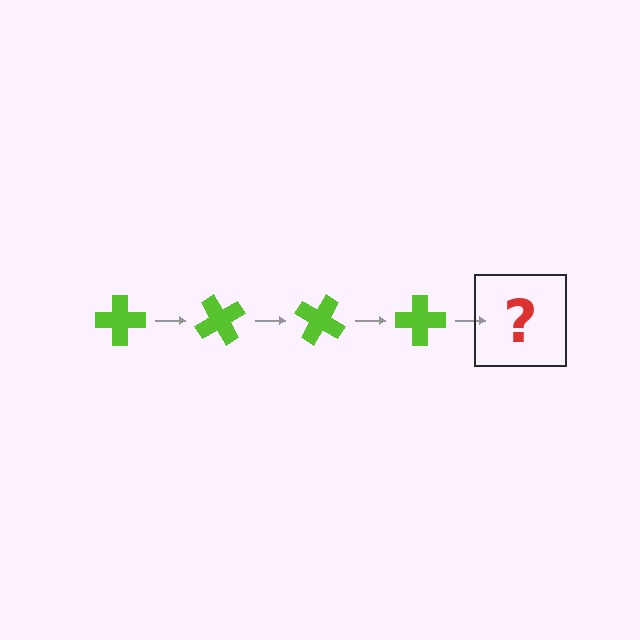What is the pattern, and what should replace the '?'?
The pattern is that the cross rotates 60 degrees each step. The '?' should be a lime cross rotated 240 degrees.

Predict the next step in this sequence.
The next step is a lime cross rotated 240 degrees.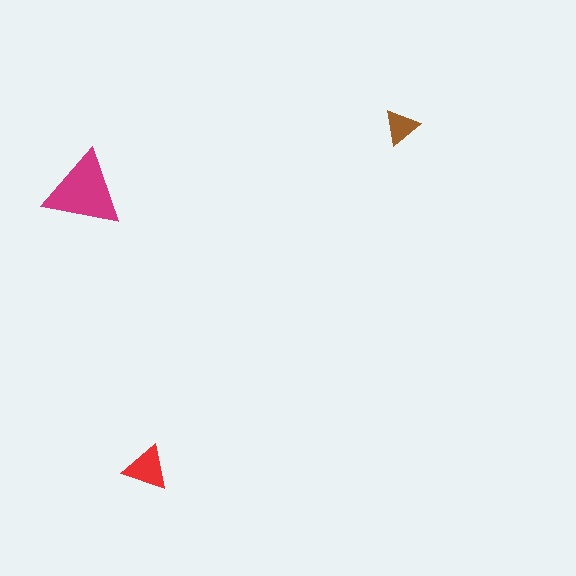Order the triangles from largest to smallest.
the magenta one, the red one, the brown one.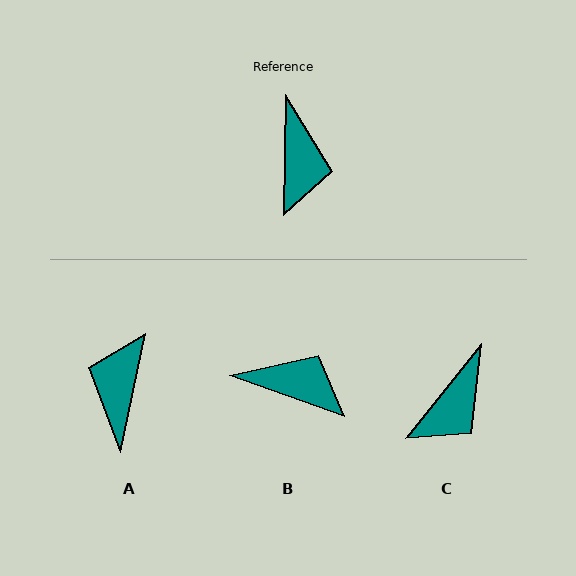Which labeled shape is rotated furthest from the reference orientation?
A, about 169 degrees away.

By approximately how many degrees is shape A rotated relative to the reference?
Approximately 169 degrees counter-clockwise.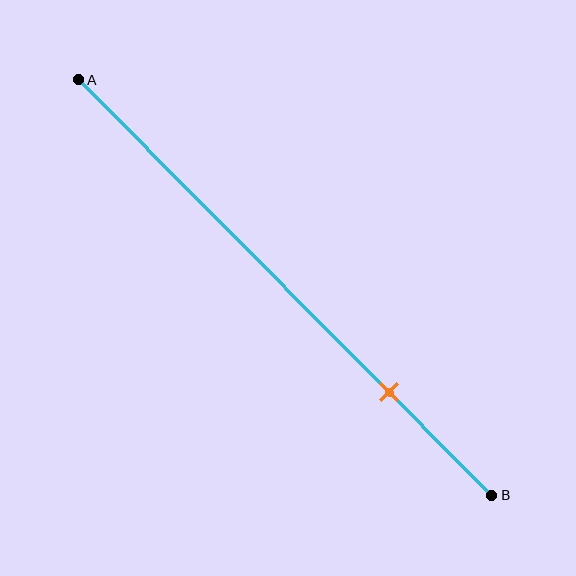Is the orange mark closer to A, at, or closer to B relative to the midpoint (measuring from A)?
The orange mark is closer to point B than the midpoint of segment AB.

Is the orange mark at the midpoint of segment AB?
No, the mark is at about 75% from A, not at the 50% midpoint.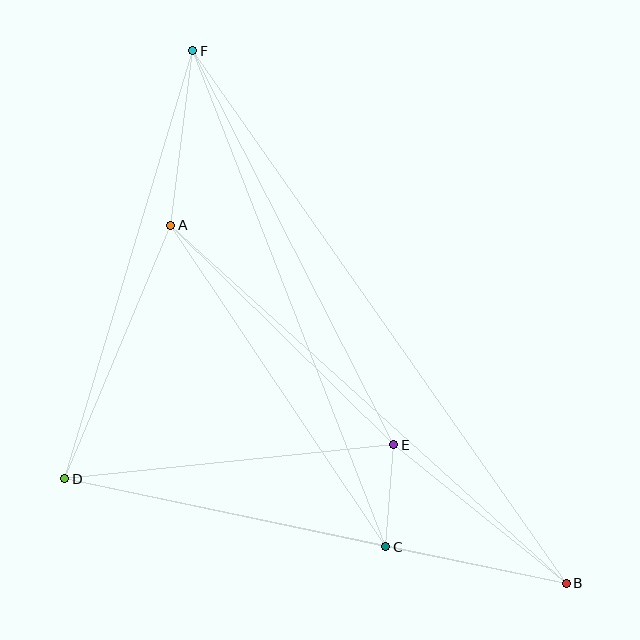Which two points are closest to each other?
Points C and E are closest to each other.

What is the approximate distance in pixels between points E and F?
The distance between E and F is approximately 443 pixels.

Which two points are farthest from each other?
Points B and F are farthest from each other.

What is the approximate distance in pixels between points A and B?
The distance between A and B is approximately 533 pixels.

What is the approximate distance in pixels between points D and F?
The distance between D and F is approximately 447 pixels.